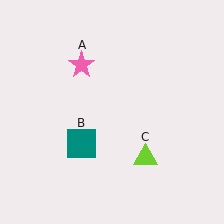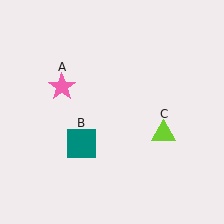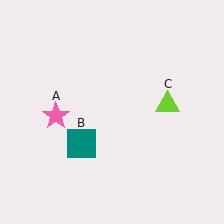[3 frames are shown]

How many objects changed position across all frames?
2 objects changed position: pink star (object A), lime triangle (object C).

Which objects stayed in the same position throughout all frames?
Teal square (object B) remained stationary.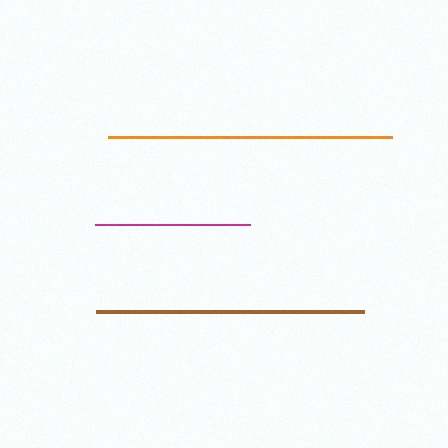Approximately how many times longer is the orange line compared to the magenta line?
The orange line is approximately 1.8 times the length of the magenta line.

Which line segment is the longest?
The orange line is the longest at approximately 284 pixels.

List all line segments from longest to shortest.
From longest to shortest: orange, brown, magenta.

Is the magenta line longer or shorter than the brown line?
The brown line is longer than the magenta line.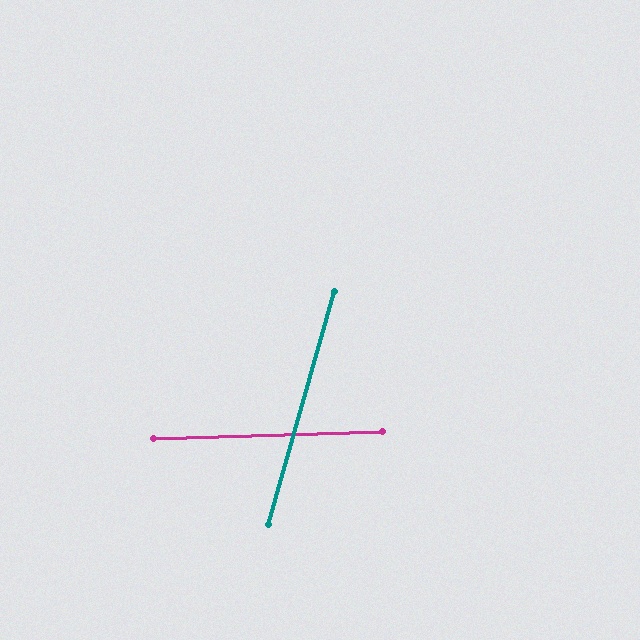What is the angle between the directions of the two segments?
Approximately 72 degrees.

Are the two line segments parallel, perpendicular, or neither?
Neither parallel nor perpendicular — they differ by about 72°.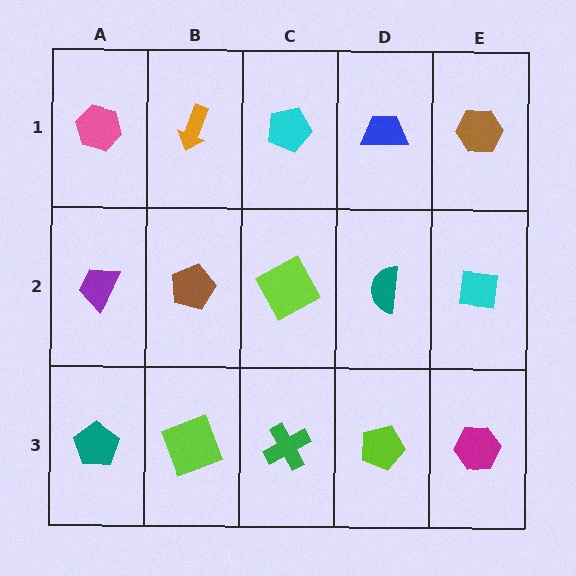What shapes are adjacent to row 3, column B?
A brown pentagon (row 2, column B), a teal pentagon (row 3, column A), a green cross (row 3, column C).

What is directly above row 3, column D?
A teal semicircle.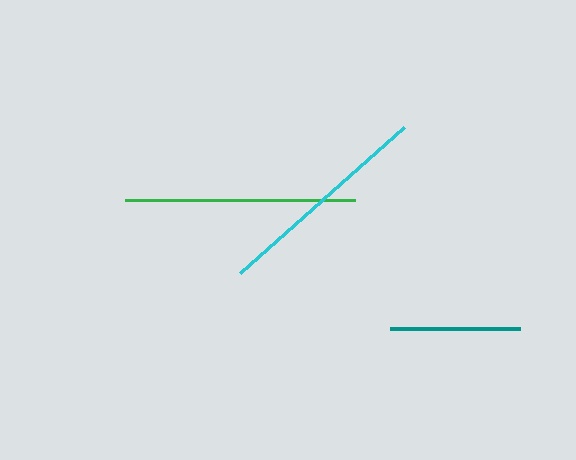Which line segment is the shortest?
The teal line is the shortest at approximately 130 pixels.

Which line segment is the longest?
The green line is the longest at approximately 229 pixels.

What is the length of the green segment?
The green segment is approximately 229 pixels long.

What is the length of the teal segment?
The teal segment is approximately 130 pixels long.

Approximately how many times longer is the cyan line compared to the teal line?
The cyan line is approximately 1.7 times the length of the teal line.